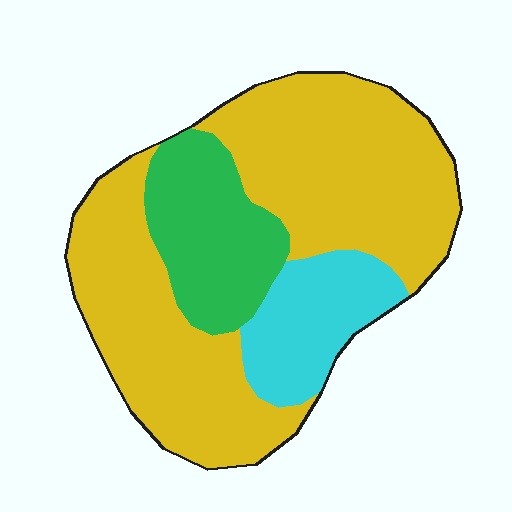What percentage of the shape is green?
Green takes up about one fifth (1/5) of the shape.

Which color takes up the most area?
Yellow, at roughly 65%.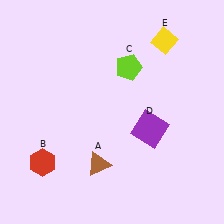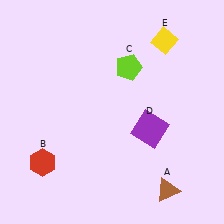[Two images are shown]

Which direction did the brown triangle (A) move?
The brown triangle (A) moved right.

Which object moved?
The brown triangle (A) moved right.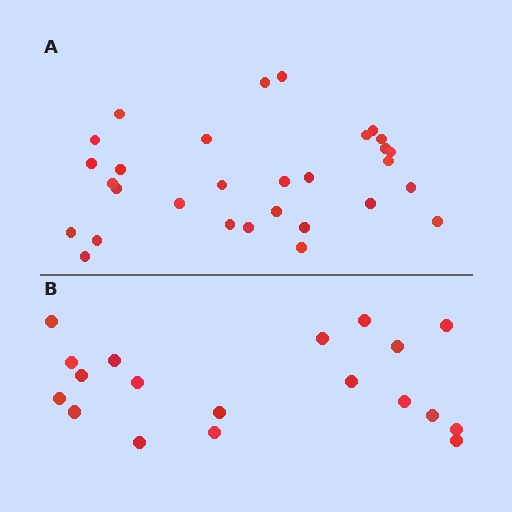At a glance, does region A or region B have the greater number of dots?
Region A (the top region) has more dots.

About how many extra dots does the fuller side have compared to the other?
Region A has roughly 12 or so more dots than region B.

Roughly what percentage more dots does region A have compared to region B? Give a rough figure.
About 60% more.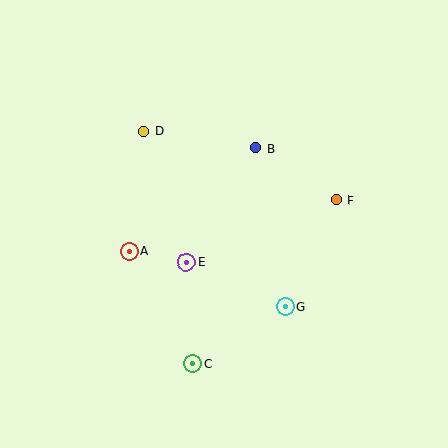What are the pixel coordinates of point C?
Point C is at (193, 363).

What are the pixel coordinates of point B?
Point B is at (256, 148).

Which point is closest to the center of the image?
Point E at (186, 262) is closest to the center.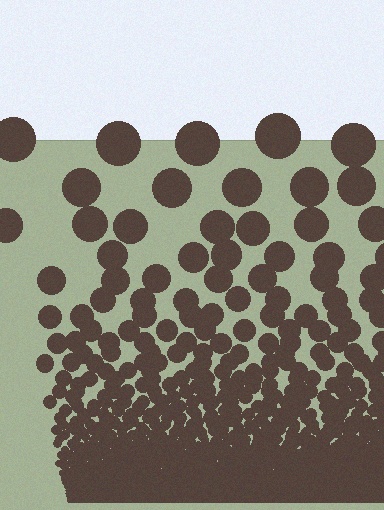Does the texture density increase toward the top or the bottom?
Density increases toward the bottom.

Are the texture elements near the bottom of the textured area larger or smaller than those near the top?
Smaller. The gradient is inverted — elements near the bottom are smaller and denser.